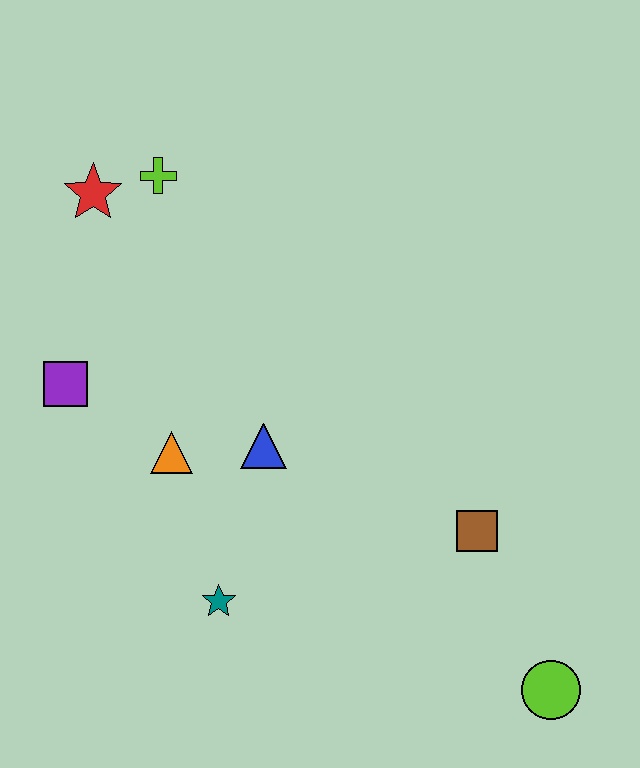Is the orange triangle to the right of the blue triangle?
No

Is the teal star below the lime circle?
No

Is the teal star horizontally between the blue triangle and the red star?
Yes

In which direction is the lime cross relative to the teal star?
The lime cross is above the teal star.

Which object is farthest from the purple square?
The lime circle is farthest from the purple square.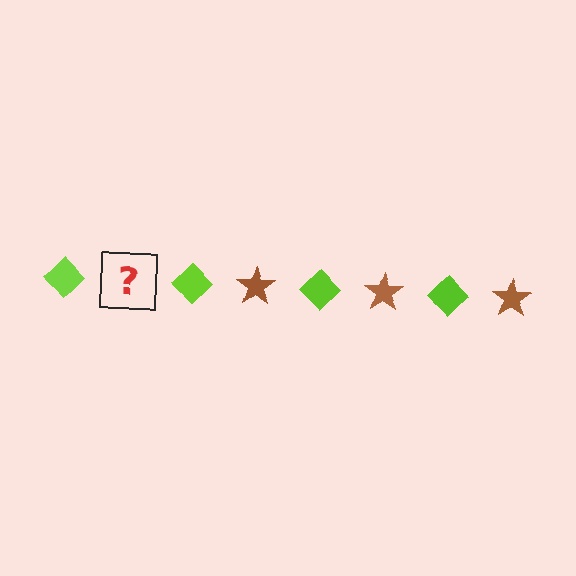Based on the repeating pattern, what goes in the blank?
The blank should be a brown star.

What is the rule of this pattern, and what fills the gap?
The rule is that the pattern alternates between lime diamond and brown star. The gap should be filled with a brown star.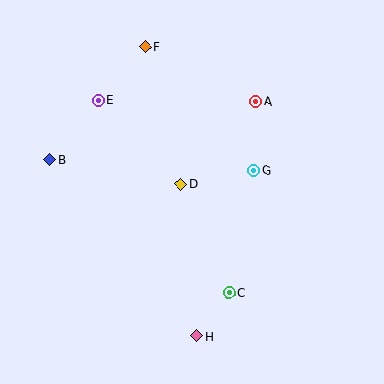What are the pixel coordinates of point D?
Point D is at (181, 184).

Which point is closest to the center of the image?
Point D at (181, 184) is closest to the center.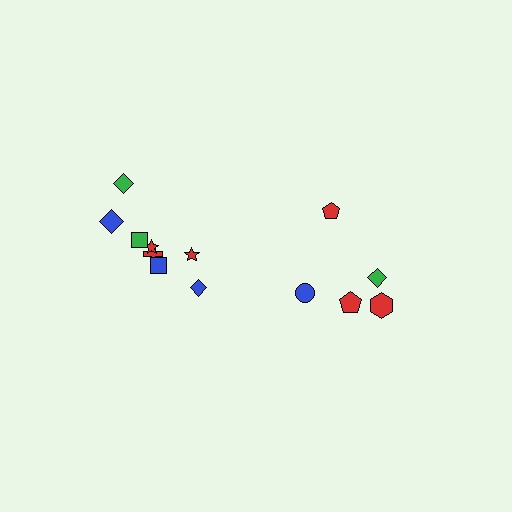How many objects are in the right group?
There are 5 objects.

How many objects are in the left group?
There are 8 objects.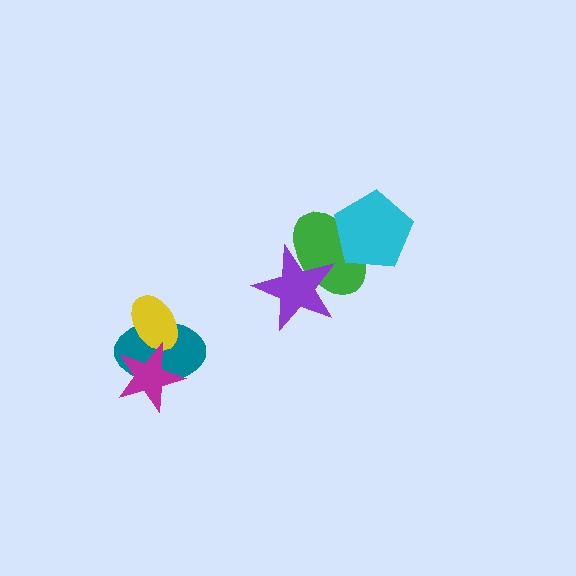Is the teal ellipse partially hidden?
Yes, it is partially covered by another shape.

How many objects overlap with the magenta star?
2 objects overlap with the magenta star.